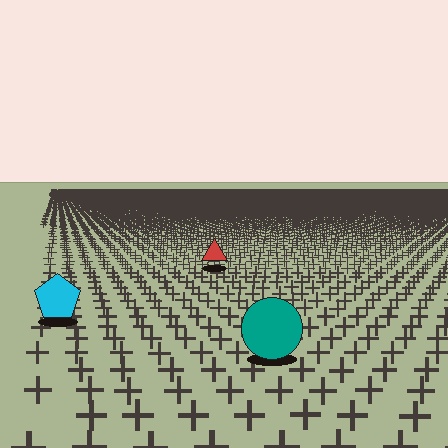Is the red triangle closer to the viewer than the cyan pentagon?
No. The cyan pentagon is closer — you can tell from the texture gradient: the ground texture is coarser near it.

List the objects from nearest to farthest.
From nearest to farthest: the teal circle, the cyan pentagon, the red triangle.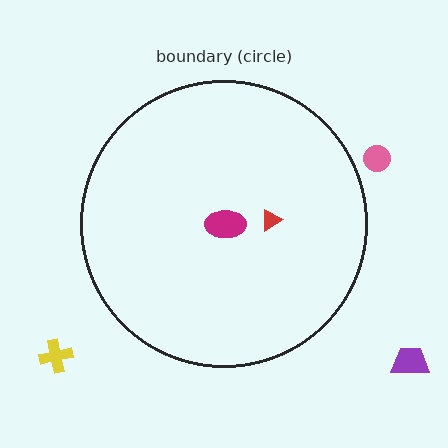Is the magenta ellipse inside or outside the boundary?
Inside.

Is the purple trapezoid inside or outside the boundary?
Outside.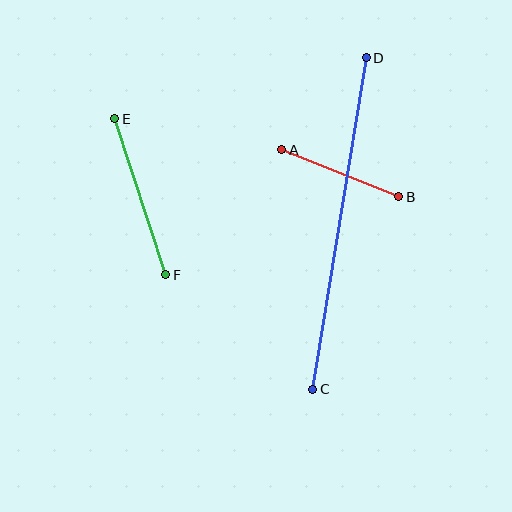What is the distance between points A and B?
The distance is approximately 126 pixels.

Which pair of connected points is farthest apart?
Points C and D are farthest apart.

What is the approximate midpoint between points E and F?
The midpoint is at approximately (140, 197) pixels.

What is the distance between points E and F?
The distance is approximately 164 pixels.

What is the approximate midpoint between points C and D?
The midpoint is at approximately (339, 224) pixels.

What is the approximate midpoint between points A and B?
The midpoint is at approximately (340, 173) pixels.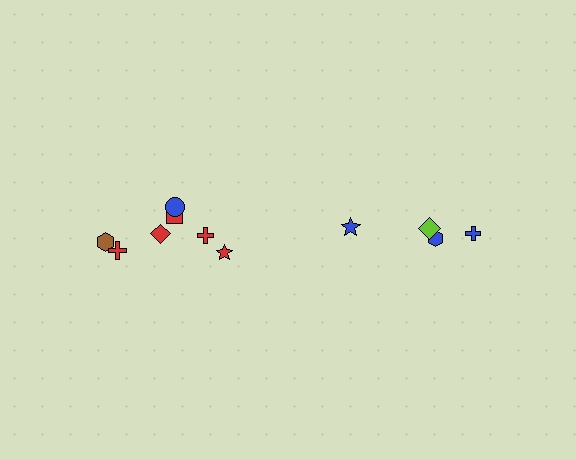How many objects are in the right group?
There are 4 objects.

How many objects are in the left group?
There are 7 objects.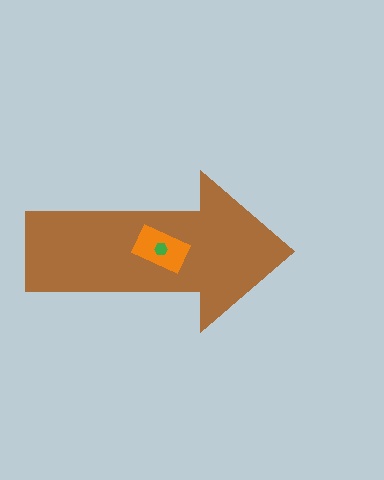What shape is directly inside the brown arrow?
The orange rectangle.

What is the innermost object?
The green hexagon.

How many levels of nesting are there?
3.